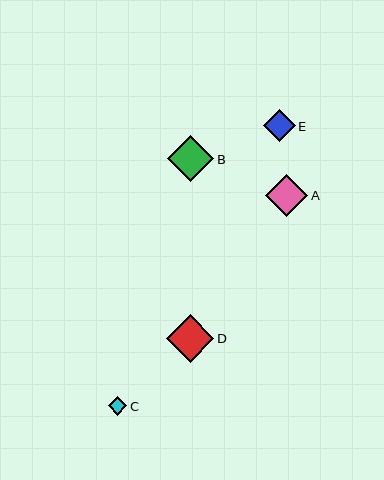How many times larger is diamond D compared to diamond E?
Diamond D is approximately 1.5 times the size of diamond E.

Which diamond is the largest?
Diamond D is the largest with a size of approximately 48 pixels.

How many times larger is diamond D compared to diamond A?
Diamond D is approximately 1.1 times the size of diamond A.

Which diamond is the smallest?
Diamond C is the smallest with a size of approximately 19 pixels.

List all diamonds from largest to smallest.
From largest to smallest: D, B, A, E, C.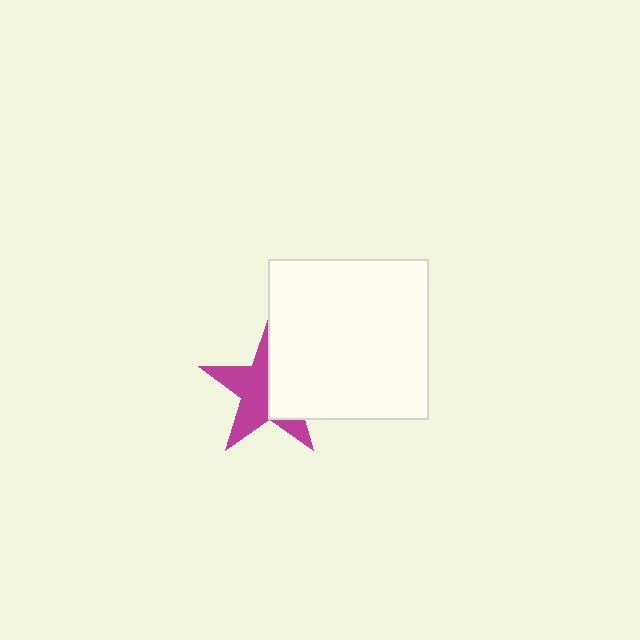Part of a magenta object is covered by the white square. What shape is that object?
It is a star.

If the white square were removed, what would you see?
You would see the complete magenta star.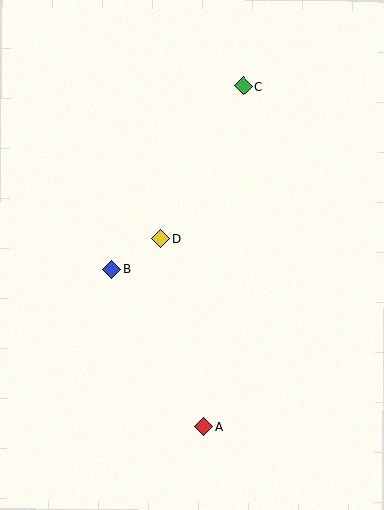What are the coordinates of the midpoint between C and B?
The midpoint between C and B is at (177, 178).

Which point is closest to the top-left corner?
Point C is closest to the top-left corner.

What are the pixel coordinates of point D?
Point D is at (161, 239).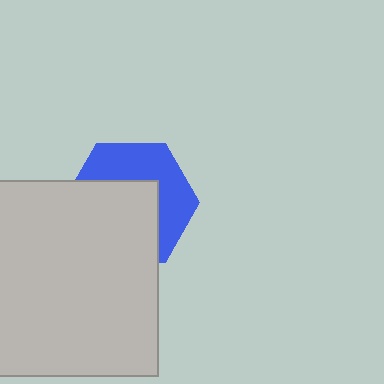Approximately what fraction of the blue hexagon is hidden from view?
Roughly 56% of the blue hexagon is hidden behind the light gray square.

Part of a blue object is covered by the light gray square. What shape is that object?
It is a hexagon.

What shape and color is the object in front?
The object in front is a light gray square.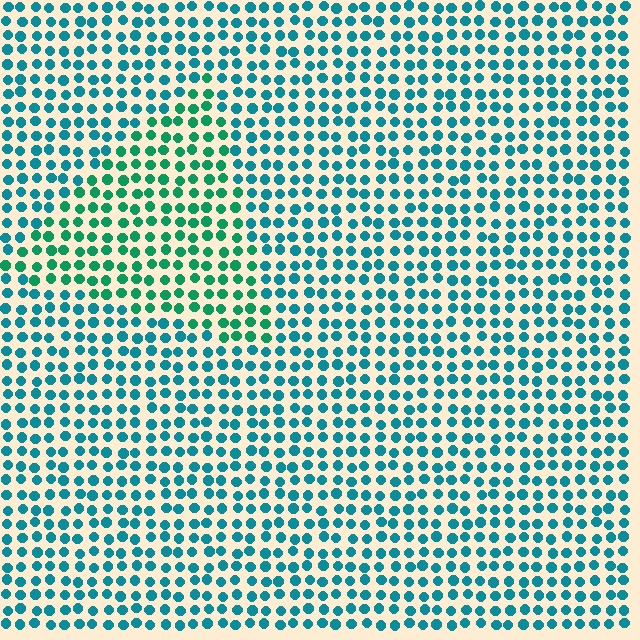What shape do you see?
I see a triangle.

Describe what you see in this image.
The image is filled with small teal elements in a uniform arrangement. A triangle-shaped region is visible where the elements are tinted to a slightly different hue, forming a subtle color boundary.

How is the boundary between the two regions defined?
The boundary is defined purely by a slight shift in hue (about 32 degrees). Spacing, size, and orientation are identical on both sides.